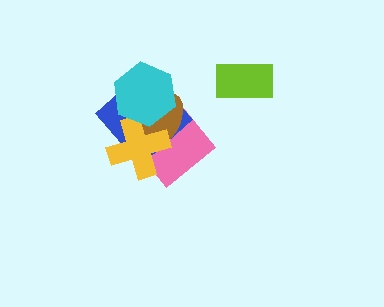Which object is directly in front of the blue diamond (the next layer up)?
The brown ellipse is directly in front of the blue diamond.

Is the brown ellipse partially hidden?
Yes, it is partially covered by another shape.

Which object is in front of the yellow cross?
The cyan hexagon is in front of the yellow cross.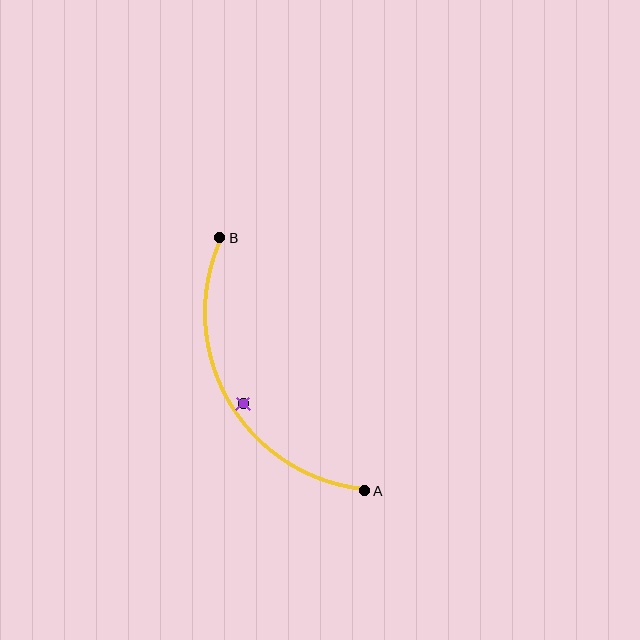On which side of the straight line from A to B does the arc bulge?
The arc bulges to the left of the straight line connecting A and B.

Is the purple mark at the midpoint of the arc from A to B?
No — the purple mark does not lie on the arc at all. It sits slightly inside the curve.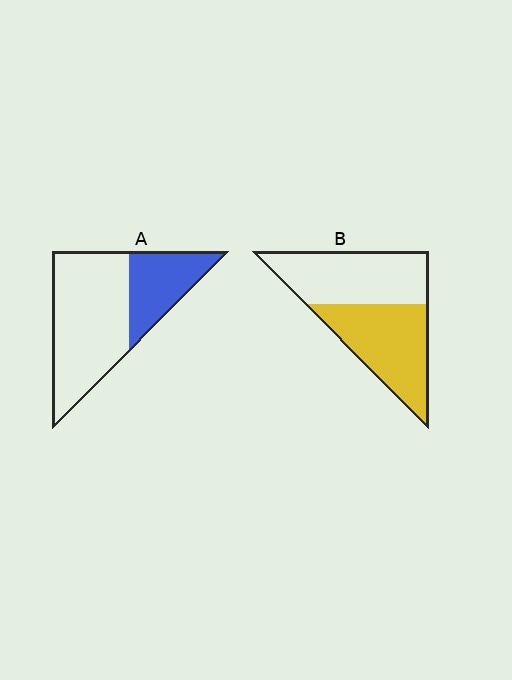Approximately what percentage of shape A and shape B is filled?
A is approximately 30% and B is approximately 50%.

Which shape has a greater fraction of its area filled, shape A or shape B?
Shape B.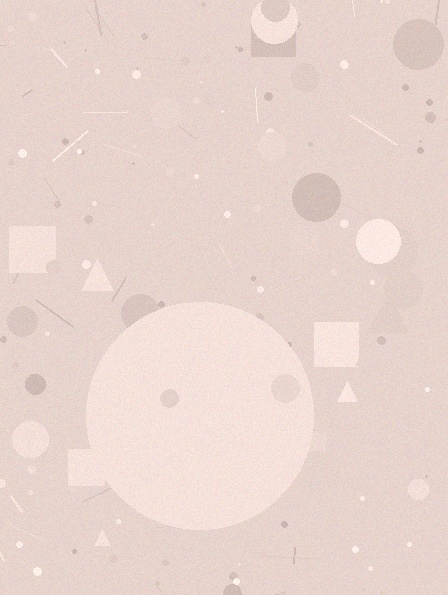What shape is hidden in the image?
A circle is hidden in the image.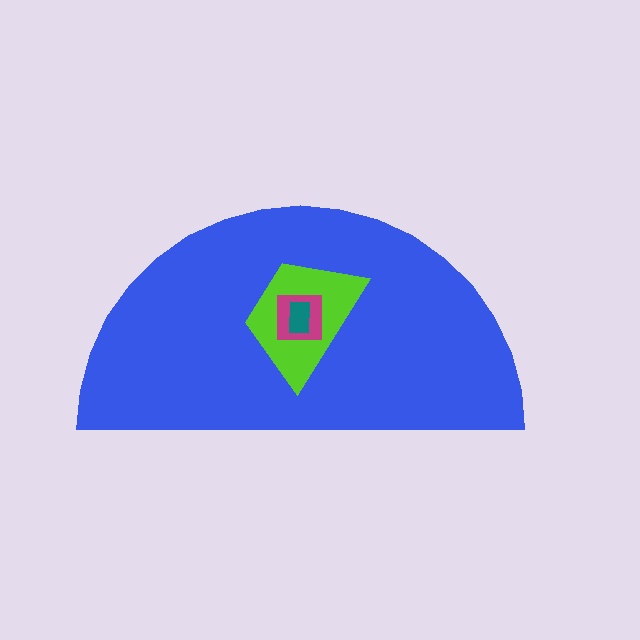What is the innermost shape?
The teal rectangle.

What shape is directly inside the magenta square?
The teal rectangle.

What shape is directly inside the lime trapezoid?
The magenta square.